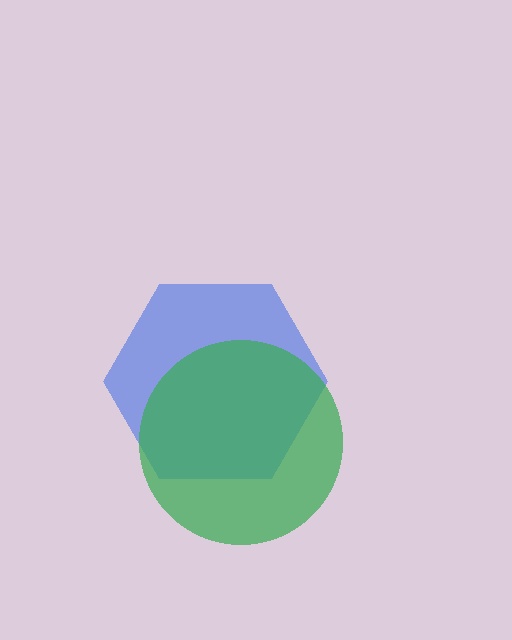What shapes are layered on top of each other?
The layered shapes are: a blue hexagon, a green circle.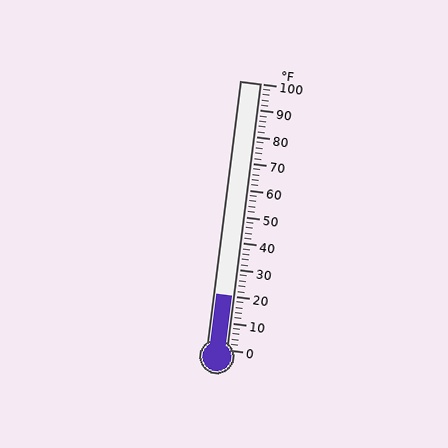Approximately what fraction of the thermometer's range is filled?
The thermometer is filled to approximately 20% of its range.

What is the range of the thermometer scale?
The thermometer scale ranges from 0°F to 100°F.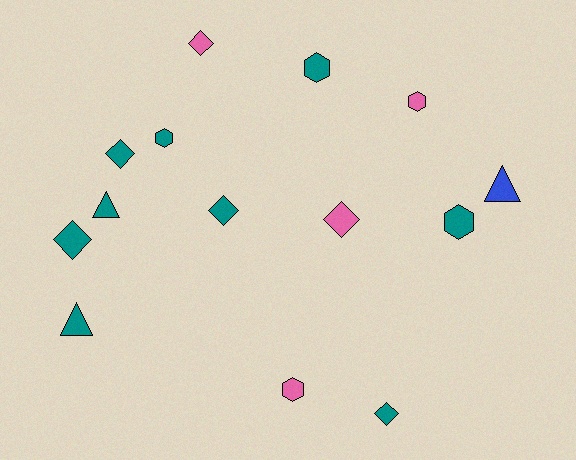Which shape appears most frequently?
Diamond, with 6 objects.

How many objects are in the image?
There are 14 objects.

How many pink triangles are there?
There are no pink triangles.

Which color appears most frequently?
Teal, with 9 objects.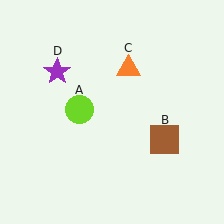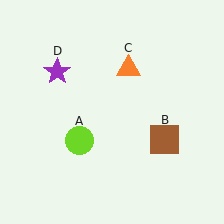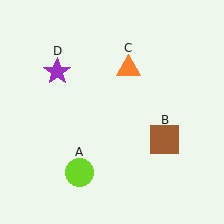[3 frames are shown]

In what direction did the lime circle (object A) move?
The lime circle (object A) moved down.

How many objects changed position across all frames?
1 object changed position: lime circle (object A).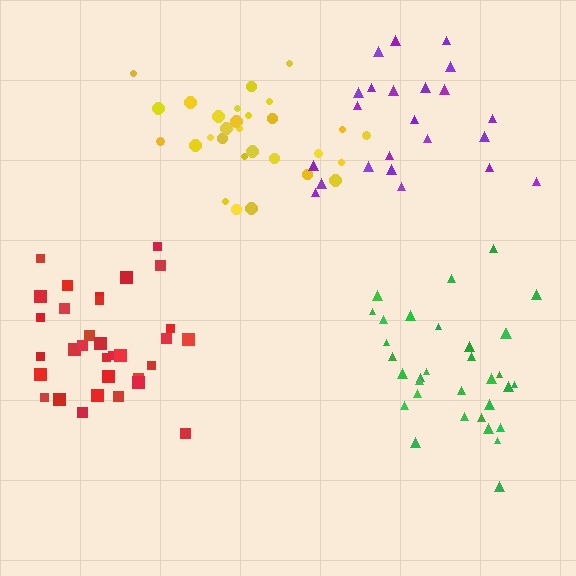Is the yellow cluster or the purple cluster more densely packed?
Yellow.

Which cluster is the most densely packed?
Green.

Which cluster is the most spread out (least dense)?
Purple.